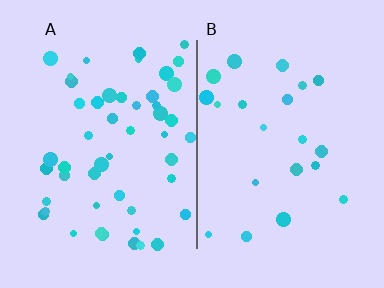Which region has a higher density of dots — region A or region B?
A (the left).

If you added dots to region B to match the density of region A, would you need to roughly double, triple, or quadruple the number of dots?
Approximately double.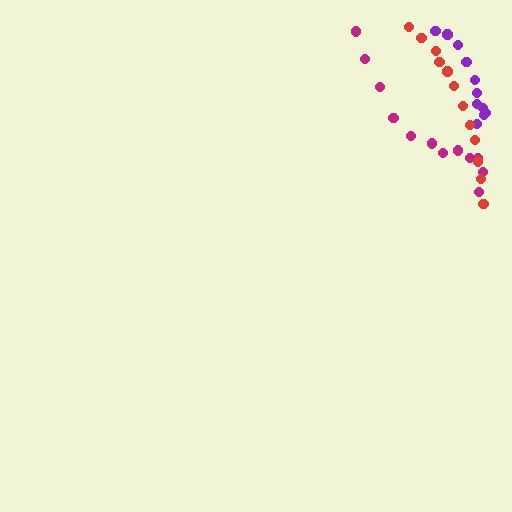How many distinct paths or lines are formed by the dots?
There are 3 distinct paths.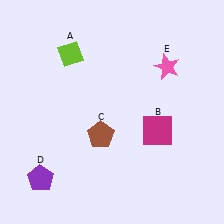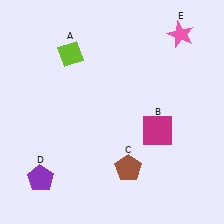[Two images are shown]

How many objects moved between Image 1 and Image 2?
2 objects moved between the two images.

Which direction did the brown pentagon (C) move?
The brown pentagon (C) moved down.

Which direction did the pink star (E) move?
The pink star (E) moved up.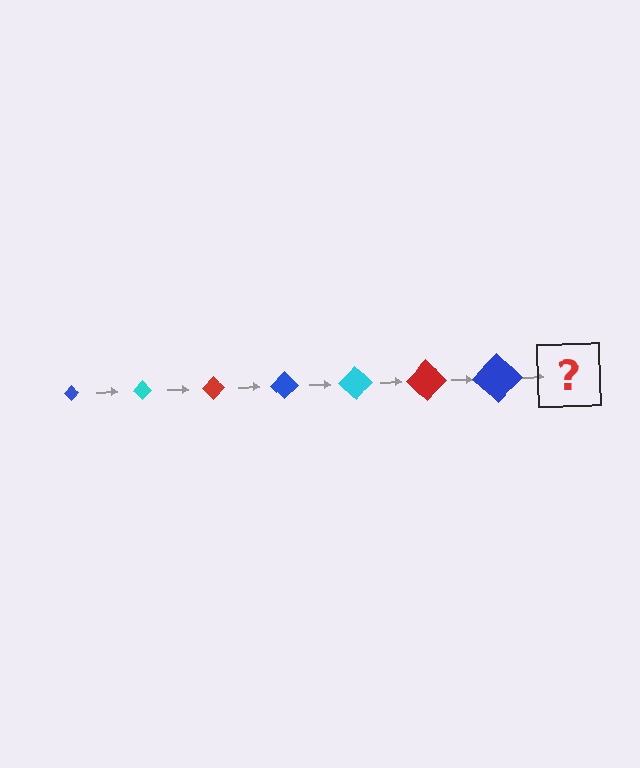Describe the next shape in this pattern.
It should be a cyan diamond, larger than the previous one.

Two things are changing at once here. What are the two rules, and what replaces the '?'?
The two rules are that the diamond grows larger each step and the color cycles through blue, cyan, and red. The '?' should be a cyan diamond, larger than the previous one.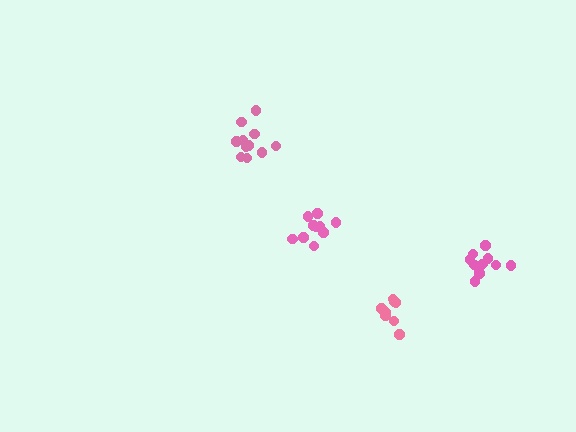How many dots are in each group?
Group 1: 11 dots, Group 2: 11 dots, Group 3: 10 dots, Group 4: 8 dots (40 total).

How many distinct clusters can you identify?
There are 4 distinct clusters.